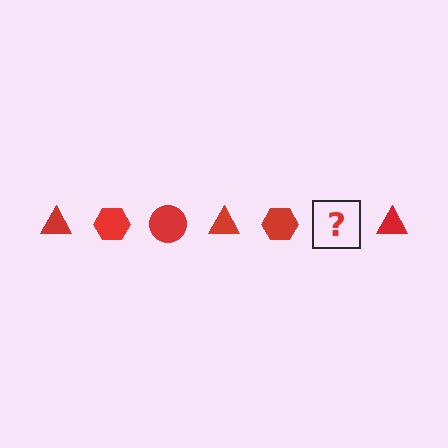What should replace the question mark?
The question mark should be replaced with a red circle.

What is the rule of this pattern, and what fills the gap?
The rule is that the pattern cycles through triangle, hexagon, circle shapes in red. The gap should be filled with a red circle.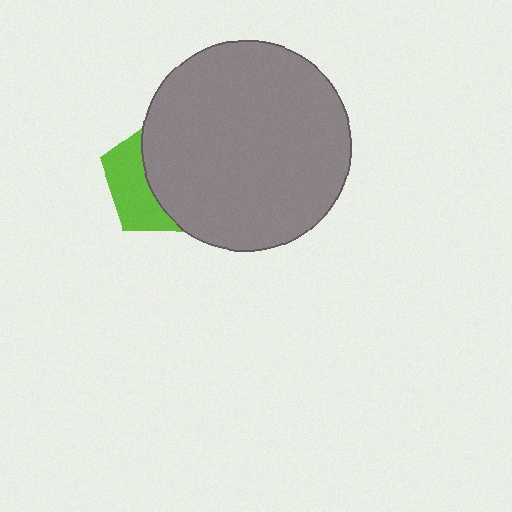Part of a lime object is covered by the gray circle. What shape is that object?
It is a pentagon.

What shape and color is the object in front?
The object in front is a gray circle.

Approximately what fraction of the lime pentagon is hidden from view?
Roughly 61% of the lime pentagon is hidden behind the gray circle.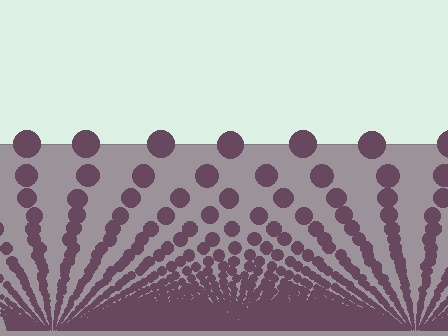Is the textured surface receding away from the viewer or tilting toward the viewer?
The surface appears to tilt toward the viewer. Texture elements get larger and sparser toward the top.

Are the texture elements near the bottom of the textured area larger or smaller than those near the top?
Smaller. The gradient is inverted — elements near the bottom are smaller and denser.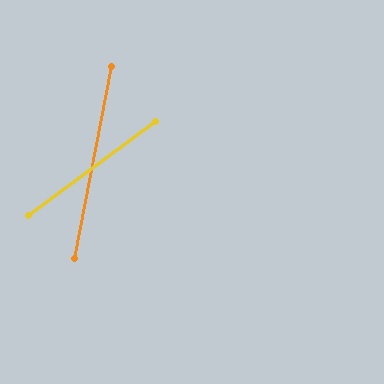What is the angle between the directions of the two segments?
Approximately 42 degrees.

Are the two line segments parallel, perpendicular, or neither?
Neither parallel nor perpendicular — they differ by about 42°.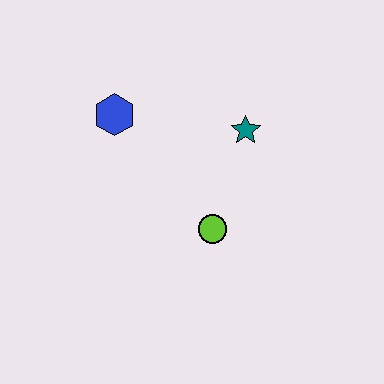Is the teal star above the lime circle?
Yes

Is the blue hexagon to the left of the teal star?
Yes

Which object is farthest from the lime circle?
The blue hexagon is farthest from the lime circle.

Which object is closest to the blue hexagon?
The teal star is closest to the blue hexagon.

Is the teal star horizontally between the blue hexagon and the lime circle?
No